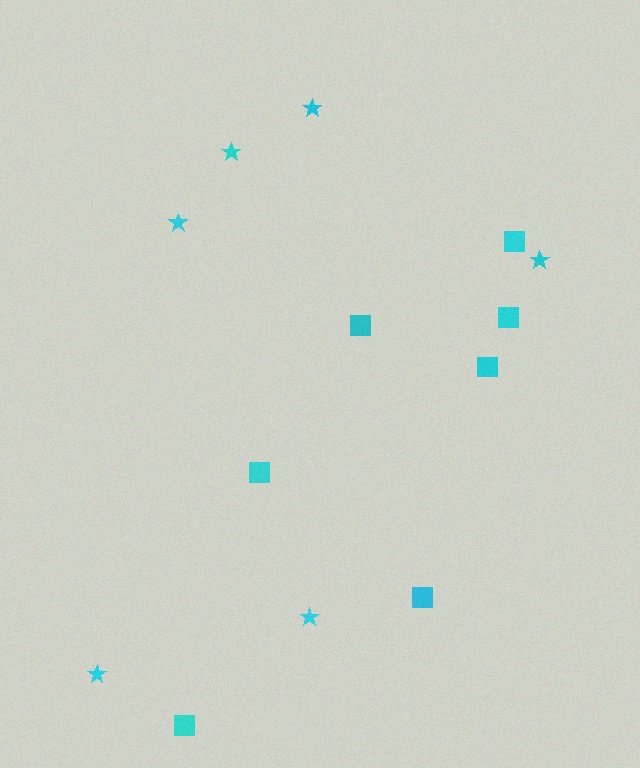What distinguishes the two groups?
There are 2 groups: one group of squares (7) and one group of stars (6).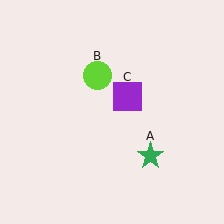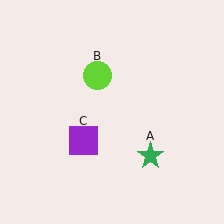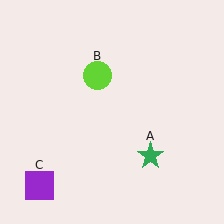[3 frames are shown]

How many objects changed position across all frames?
1 object changed position: purple square (object C).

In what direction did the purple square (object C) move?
The purple square (object C) moved down and to the left.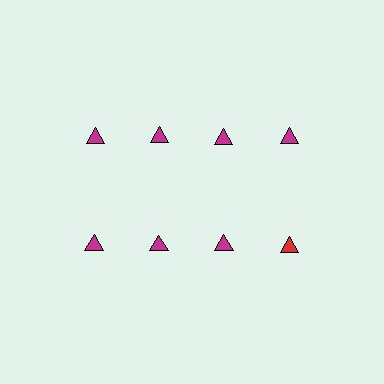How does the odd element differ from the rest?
It has a different color: red instead of magenta.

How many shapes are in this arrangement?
There are 8 shapes arranged in a grid pattern.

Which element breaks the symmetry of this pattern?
The red triangle in the second row, second from right column breaks the symmetry. All other shapes are magenta triangles.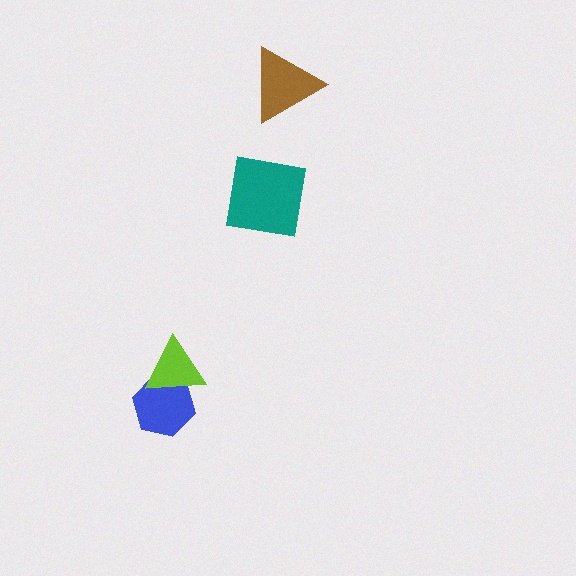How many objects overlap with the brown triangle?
0 objects overlap with the brown triangle.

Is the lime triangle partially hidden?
No, no other shape covers it.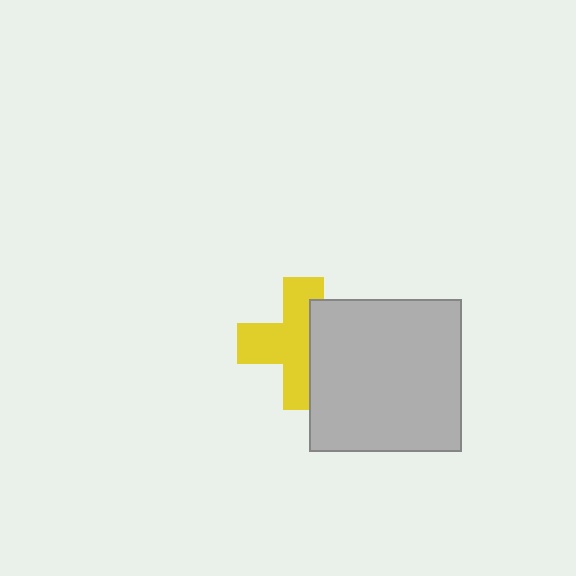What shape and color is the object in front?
The object in front is a light gray square.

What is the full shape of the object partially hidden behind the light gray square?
The partially hidden object is a yellow cross.